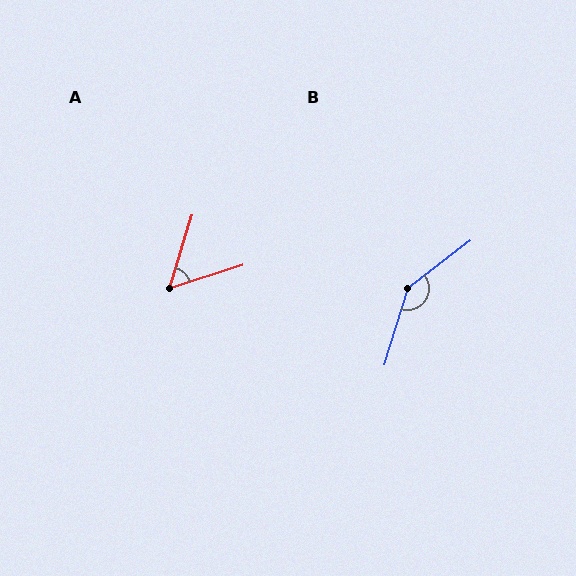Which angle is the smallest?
A, at approximately 56 degrees.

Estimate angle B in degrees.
Approximately 144 degrees.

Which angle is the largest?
B, at approximately 144 degrees.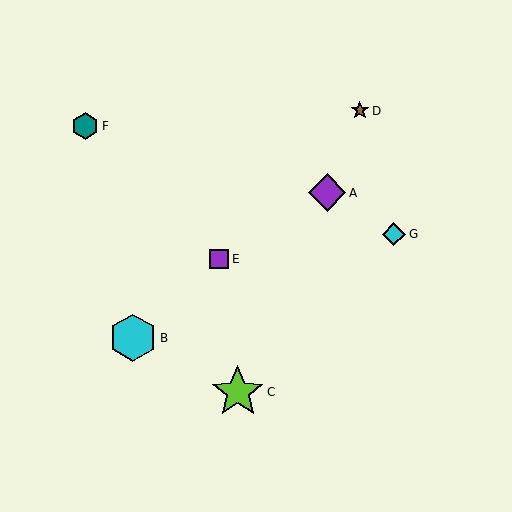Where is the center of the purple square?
The center of the purple square is at (219, 259).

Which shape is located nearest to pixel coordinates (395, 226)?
The cyan diamond (labeled G) at (394, 234) is nearest to that location.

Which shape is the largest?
The lime star (labeled C) is the largest.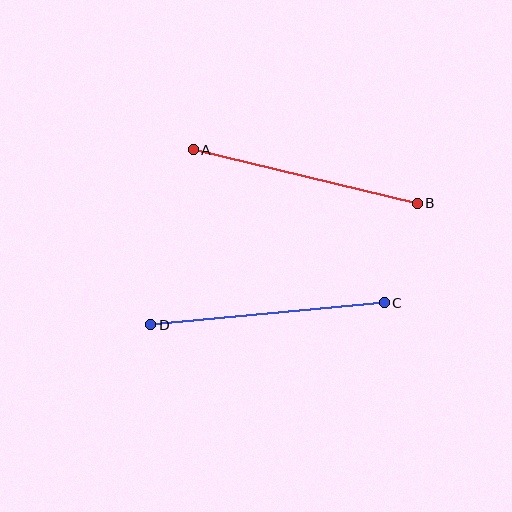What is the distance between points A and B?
The distance is approximately 231 pixels.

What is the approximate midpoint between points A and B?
The midpoint is at approximately (305, 176) pixels.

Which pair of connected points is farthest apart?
Points C and D are farthest apart.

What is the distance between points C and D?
The distance is approximately 235 pixels.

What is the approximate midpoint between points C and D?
The midpoint is at approximately (267, 314) pixels.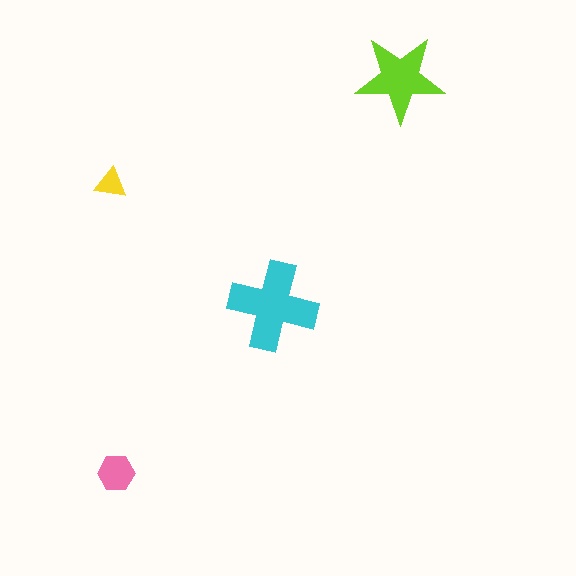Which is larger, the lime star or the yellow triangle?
The lime star.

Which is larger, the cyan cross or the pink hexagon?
The cyan cross.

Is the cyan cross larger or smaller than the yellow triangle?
Larger.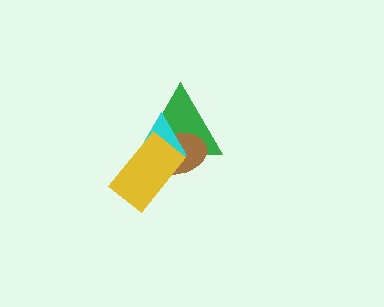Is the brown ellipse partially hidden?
Yes, it is partially covered by another shape.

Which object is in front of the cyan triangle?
The yellow rectangle is in front of the cyan triangle.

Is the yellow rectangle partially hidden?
No, no other shape covers it.